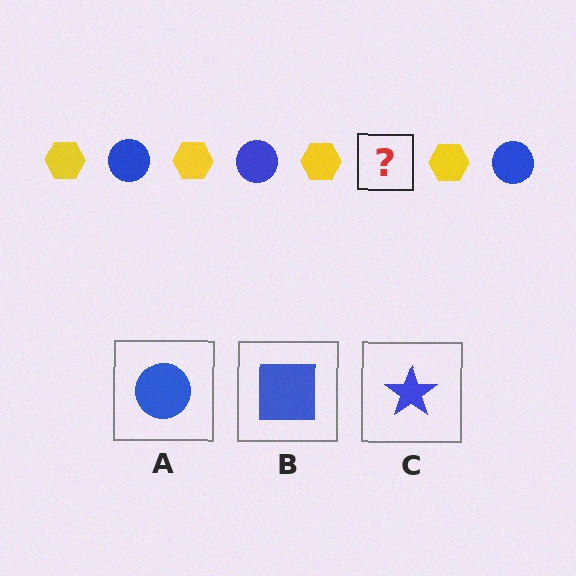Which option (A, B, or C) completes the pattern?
A.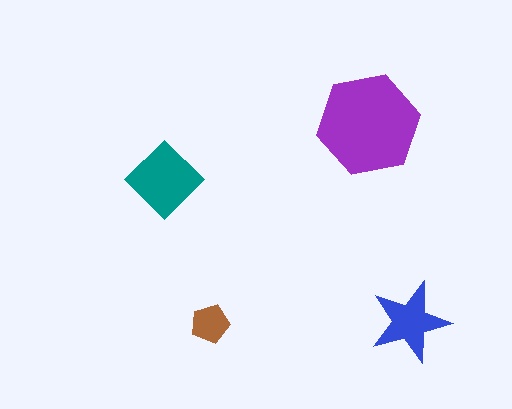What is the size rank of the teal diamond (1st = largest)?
2nd.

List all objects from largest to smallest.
The purple hexagon, the teal diamond, the blue star, the brown pentagon.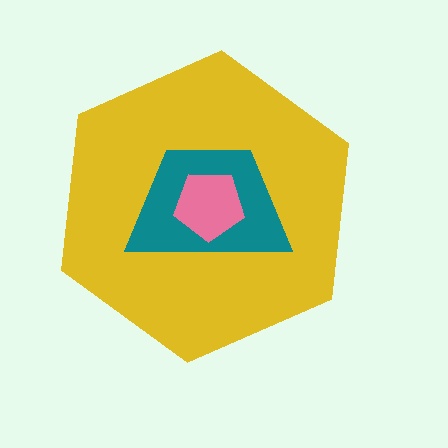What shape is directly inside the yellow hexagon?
The teal trapezoid.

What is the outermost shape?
The yellow hexagon.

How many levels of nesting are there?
3.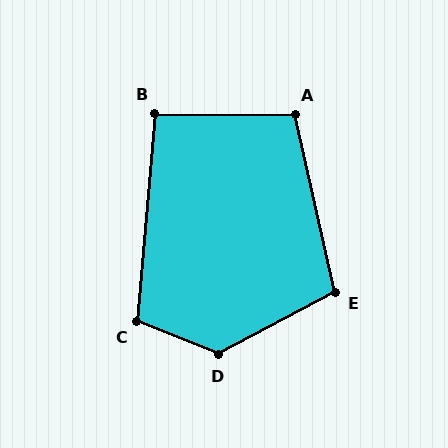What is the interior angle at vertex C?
Approximately 107 degrees (obtuse).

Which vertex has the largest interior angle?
D, at approximately 130 degrees.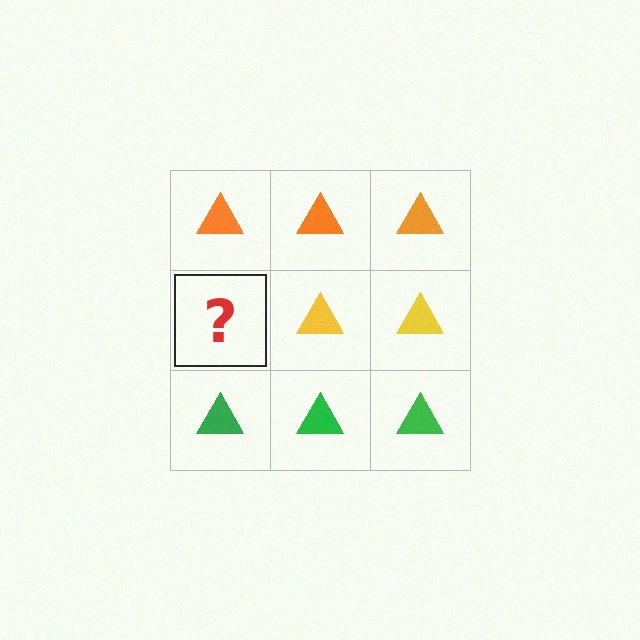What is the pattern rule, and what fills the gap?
The rule is that each row has a consistent color. The gap should be filled with a yellow triangle.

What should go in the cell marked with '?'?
The missing cell should contain a yellow triangle.